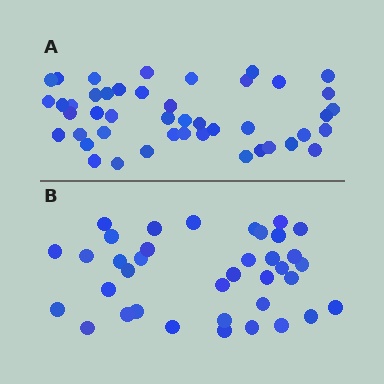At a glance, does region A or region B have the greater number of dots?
Region A (the top region) has more dots.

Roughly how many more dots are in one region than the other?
Region A has roughly 8 or so more dots than region B.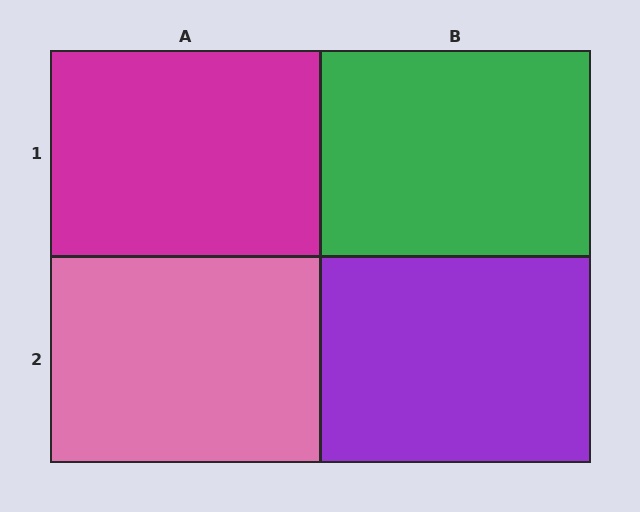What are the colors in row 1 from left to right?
Magenta, green.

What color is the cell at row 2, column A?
Pink.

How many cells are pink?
1 cell is pink.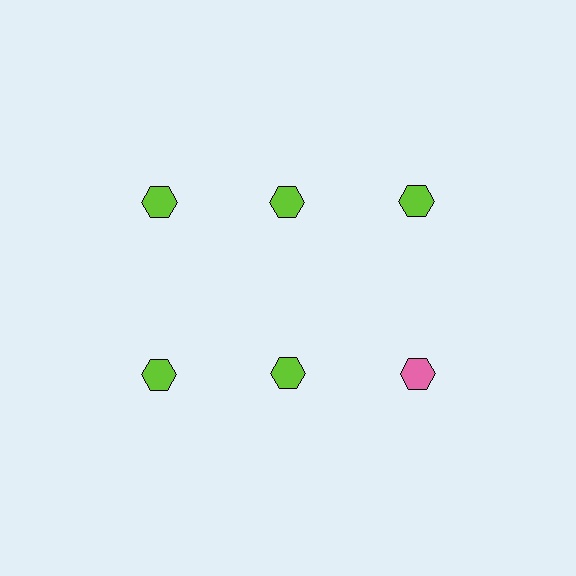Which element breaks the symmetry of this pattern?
The pink hexagon in the second row, center column breaks the symmetry. All other shapes are lime hexagons.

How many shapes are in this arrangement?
There are 6 shapes arranged in a grid pattern.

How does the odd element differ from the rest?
It has a different color: pink instead of lime.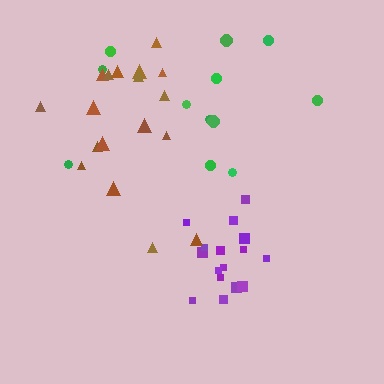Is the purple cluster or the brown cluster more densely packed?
Purple.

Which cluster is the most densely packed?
Purple.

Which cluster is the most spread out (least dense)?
Brown.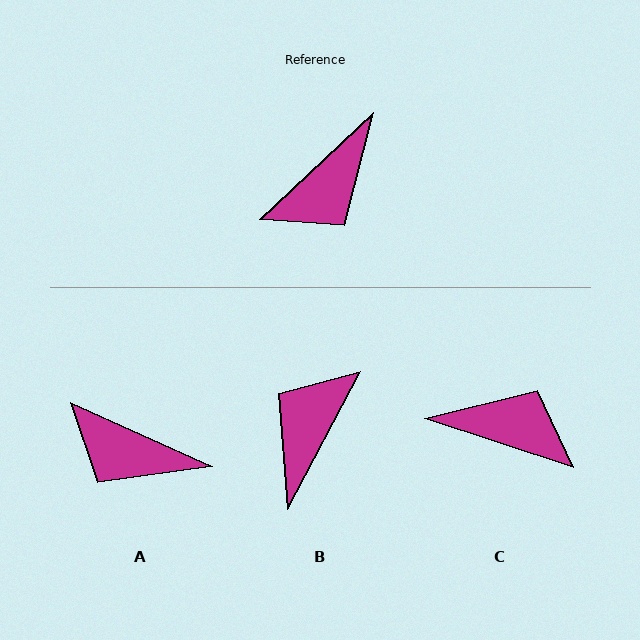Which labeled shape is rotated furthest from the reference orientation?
B, about 161 degrees away.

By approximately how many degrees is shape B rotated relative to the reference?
Approximately 161 degrees clockwise.